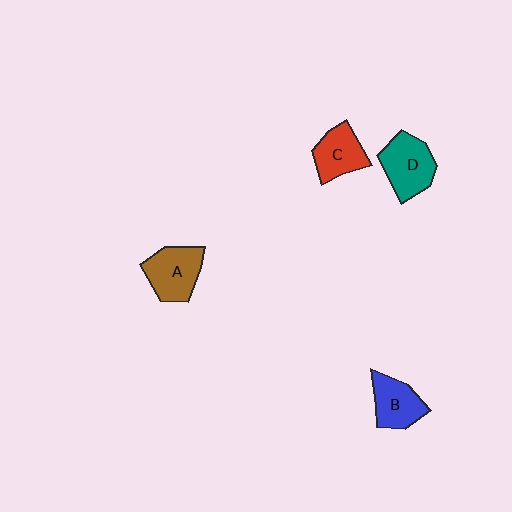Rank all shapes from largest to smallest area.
From largest to smallest: D (teal), A (brown), B (blue), C (red).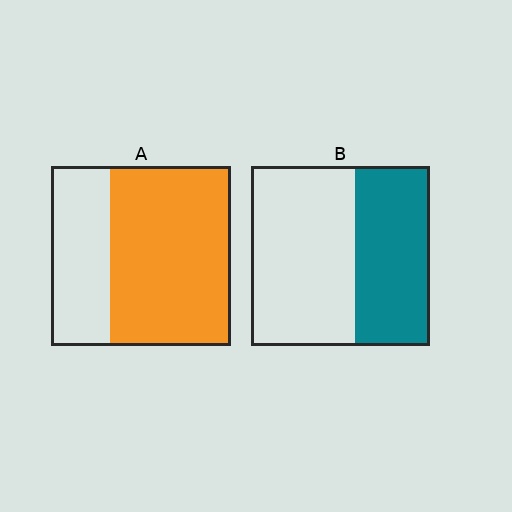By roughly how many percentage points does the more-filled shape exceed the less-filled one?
By roughly 25 percentage points (A over B).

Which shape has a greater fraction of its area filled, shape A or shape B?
Shape A.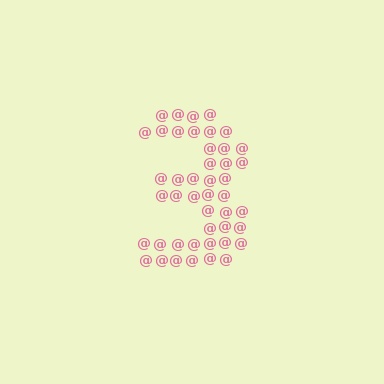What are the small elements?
The small elements are at signs.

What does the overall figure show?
The overall figure shows the digit 3.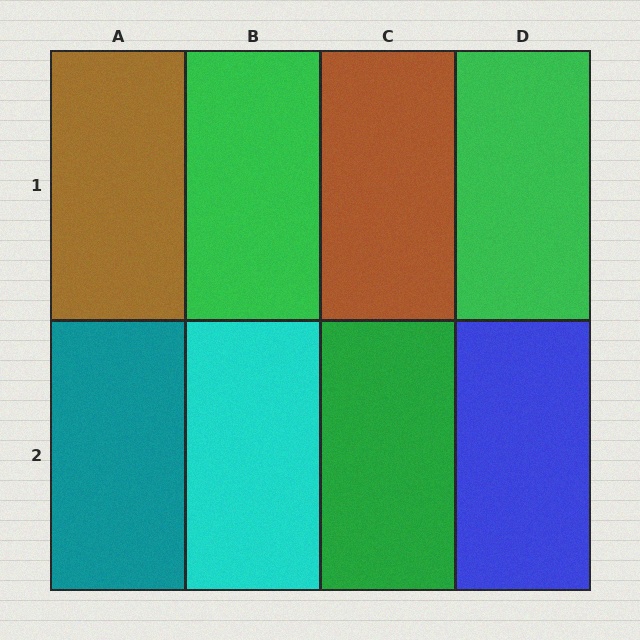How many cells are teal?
1 cell is teal.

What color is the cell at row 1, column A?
Brown.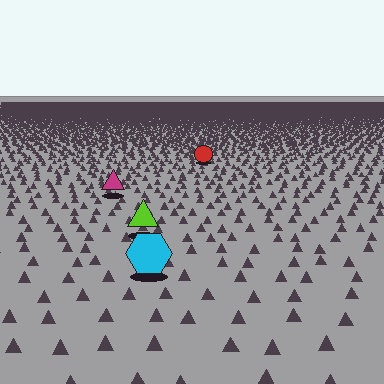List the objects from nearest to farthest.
From nearest to farthest: the cyan hexagon, the lime triangle, the magenta triangle, the red circle.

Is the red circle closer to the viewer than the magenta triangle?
No. The magenta triangle is closer — you can tell from the texture gradient: the ground texture is coarser near it.